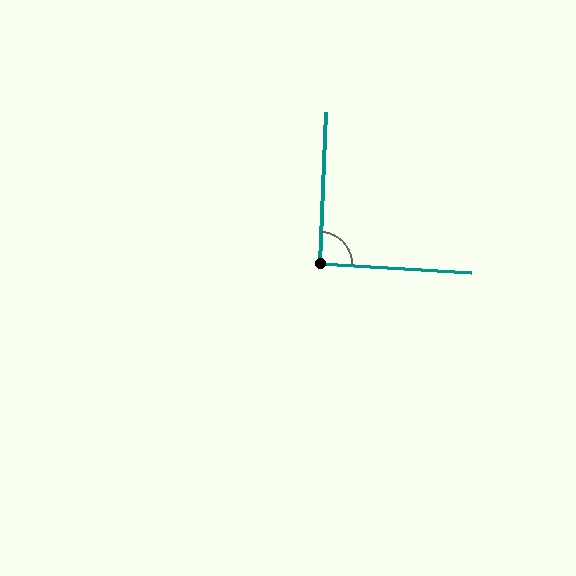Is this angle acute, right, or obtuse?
It is approximately a right angle.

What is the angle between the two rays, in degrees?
Approximately 91 degrees.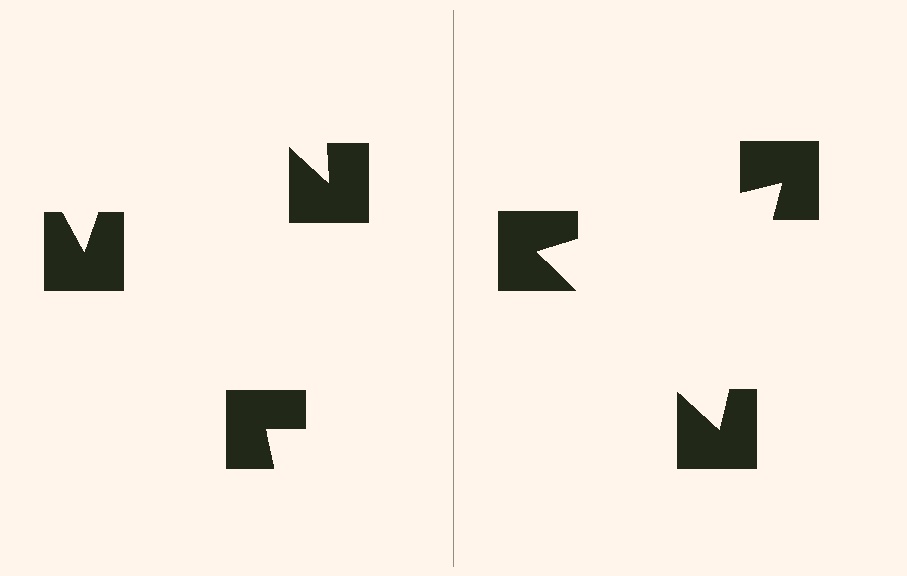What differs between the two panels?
The notched squares are positioned identically on both sides; only the wedge orientations differ. On the right they align to a triangle; on the left they are misaligned.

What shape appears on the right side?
An illusory triangle.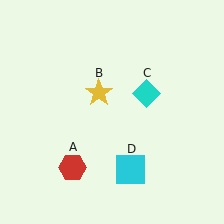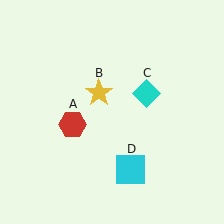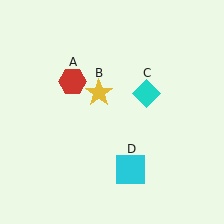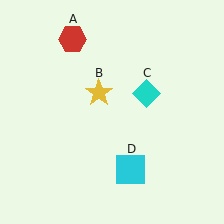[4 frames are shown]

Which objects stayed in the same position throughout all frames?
Yellow star (object B) and cyan diamond (object C) and cyan square (object D) remained stationary.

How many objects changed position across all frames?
1 object changed position: red hexagon (object A).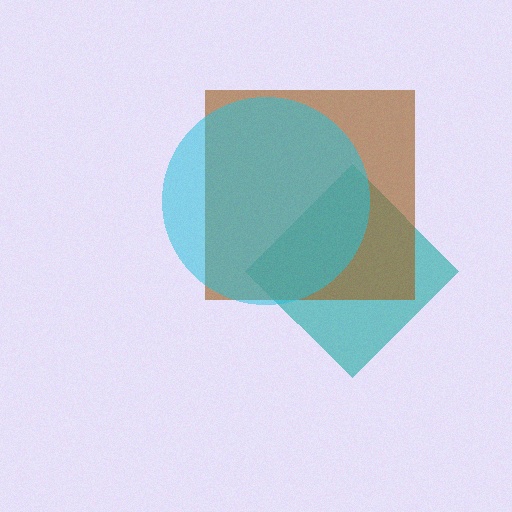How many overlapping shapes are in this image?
There are 3 overlapping shapes in the image.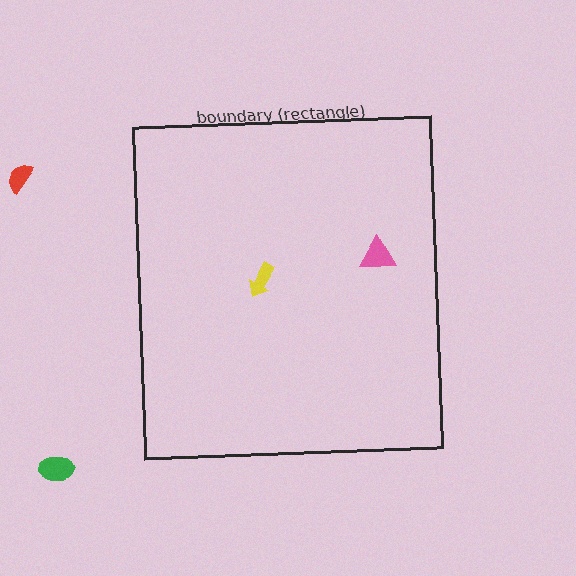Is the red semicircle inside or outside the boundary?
Outside.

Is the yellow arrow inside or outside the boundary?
Inside.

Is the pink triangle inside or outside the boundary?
Inside.